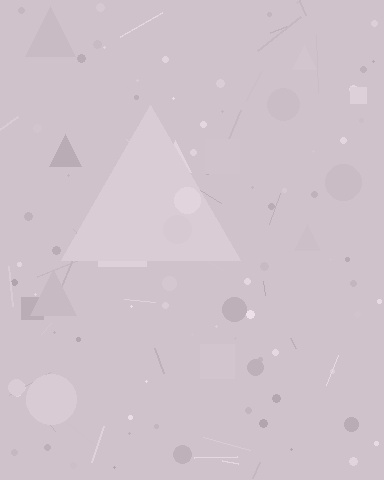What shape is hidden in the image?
A triangle is hidden in the image.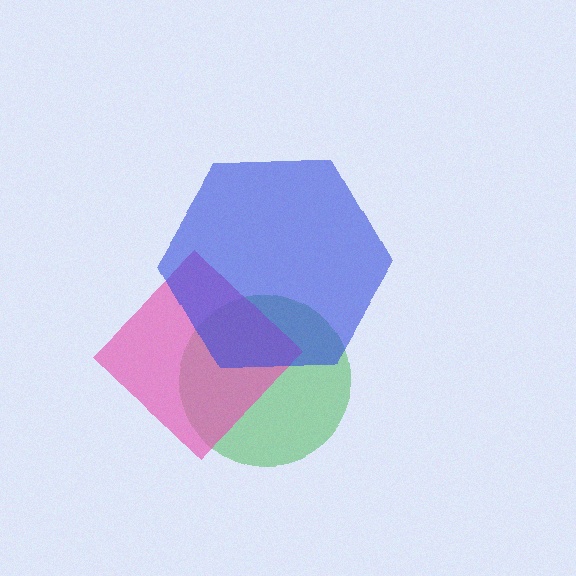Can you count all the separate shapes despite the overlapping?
Yes, there are 3 separate shapes.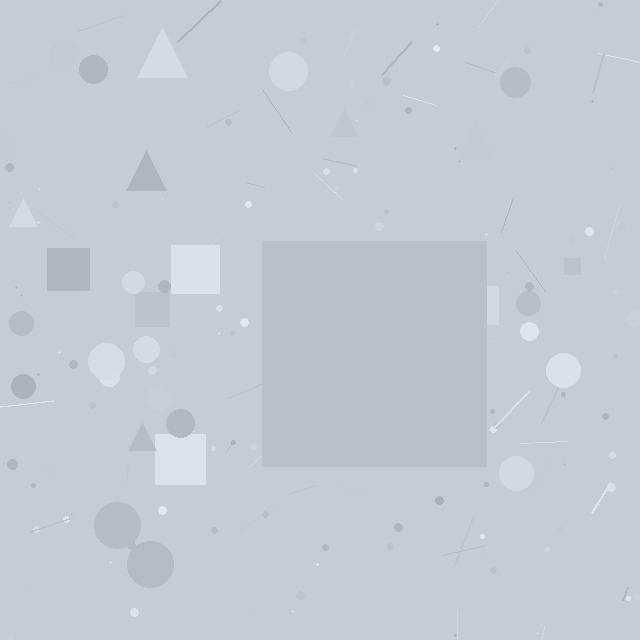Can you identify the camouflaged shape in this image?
The camouflaged shape is a square.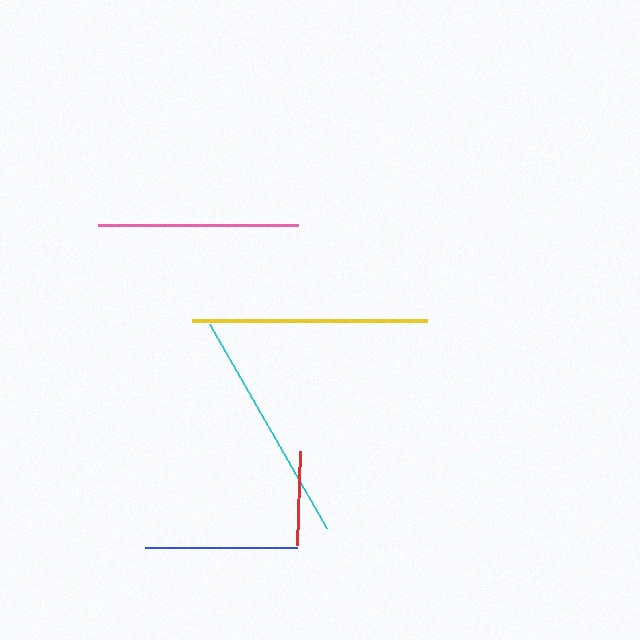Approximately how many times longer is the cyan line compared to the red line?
The cyan line is approximately 2.5 times the length of the red line.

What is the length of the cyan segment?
The cyan segment is approximately 235 pixels long.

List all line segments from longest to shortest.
From longest to shortest: cyan, yellow, pink, blue, red.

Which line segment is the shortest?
The red line is the shortest at approximately 94 pixels.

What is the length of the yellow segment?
The yellow segment is approximately 235 pixels long.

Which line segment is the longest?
The cyan line is the longest at approximately 235 pixels.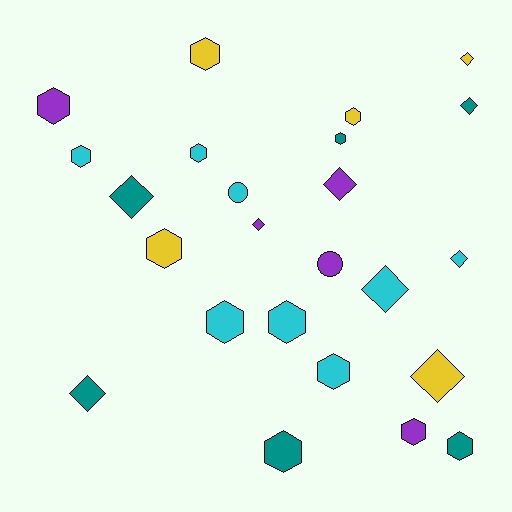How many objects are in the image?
There are 24 objects.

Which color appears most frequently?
Cyan, with 8 objects.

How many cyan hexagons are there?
There are 5 cyan hexagons.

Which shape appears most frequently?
Hexagon, with 13 objects.